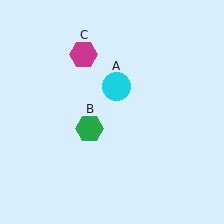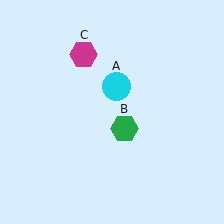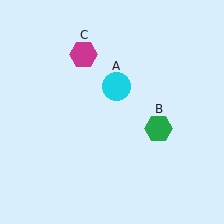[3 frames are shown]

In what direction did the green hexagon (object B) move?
The green hexagon (object B) moved right.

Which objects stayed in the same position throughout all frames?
Cyan circle (object A) and magenta hexagon (object C) remained stationary.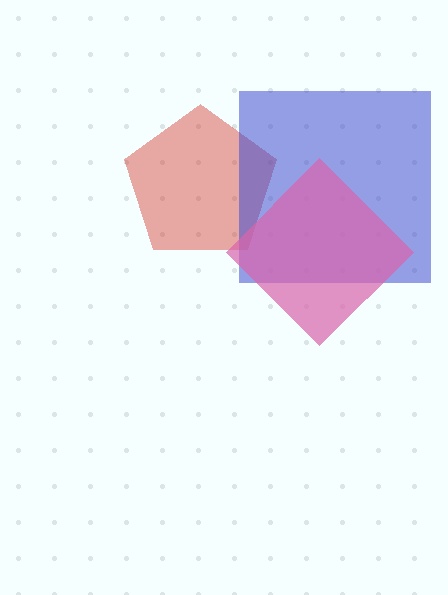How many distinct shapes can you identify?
There are 3 distinct shapes: a red pentagon, a blue square, a pink diamond.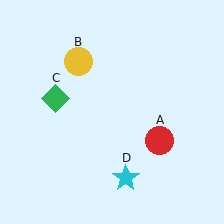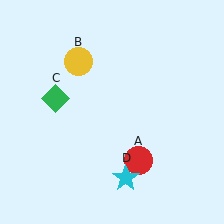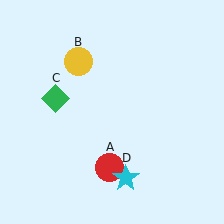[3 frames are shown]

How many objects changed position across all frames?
1 object changed position: red circle (object A).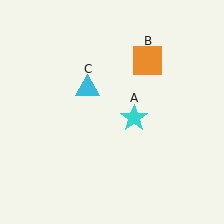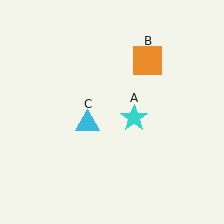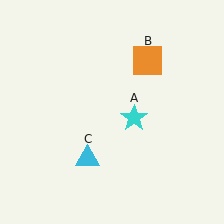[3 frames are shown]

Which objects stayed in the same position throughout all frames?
Cyan star (object A) and orange square (object B) remained stationary.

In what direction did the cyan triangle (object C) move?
The cyan triangle (object C) moved down.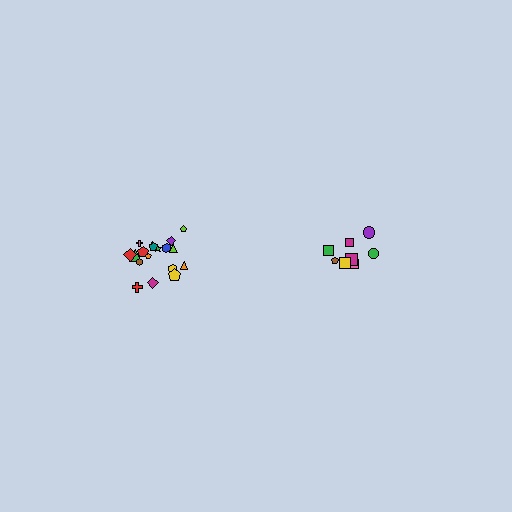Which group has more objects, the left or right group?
The left group.